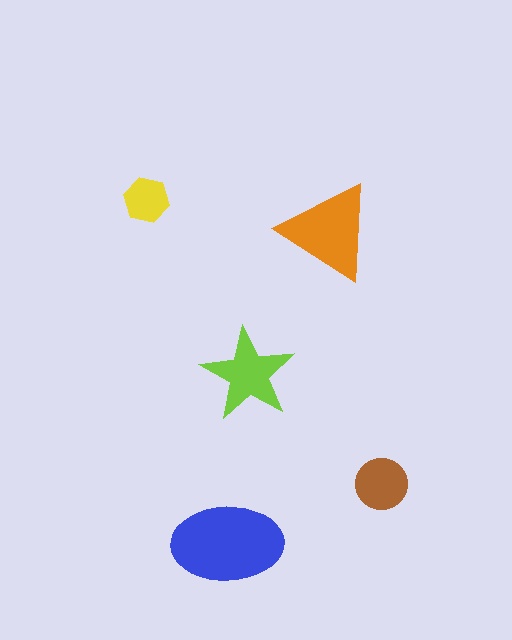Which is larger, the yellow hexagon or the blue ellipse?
The blue ellipse.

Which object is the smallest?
The yellow hexagon.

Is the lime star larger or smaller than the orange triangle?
Smaller.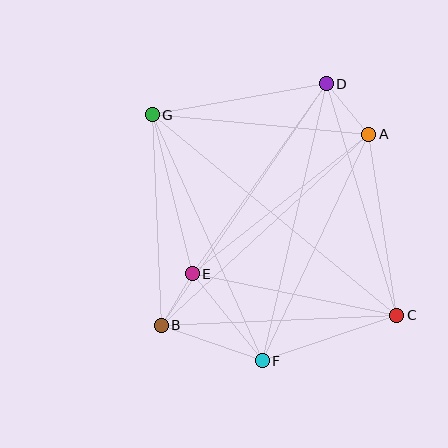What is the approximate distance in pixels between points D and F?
The distance between D and F is approximately 284 pixels.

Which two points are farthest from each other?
Points C and G are farthest from each other.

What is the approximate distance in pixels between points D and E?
The distance between D and E is approximately 233 pixels.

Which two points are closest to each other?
Points B and E are closest to each other.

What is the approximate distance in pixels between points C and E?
The distance between C and E is approximately 209 pixels.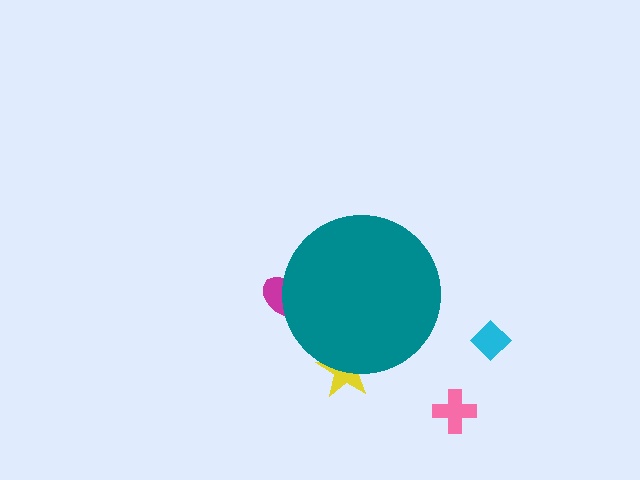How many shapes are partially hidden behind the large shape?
2 shapes are partially hidden.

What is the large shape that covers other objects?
A teal circle.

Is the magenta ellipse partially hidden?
Yes, the magenta ellipse is partially hidden behind the teal circle.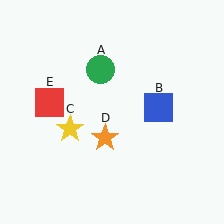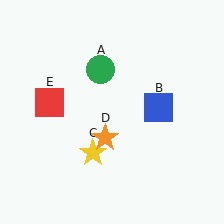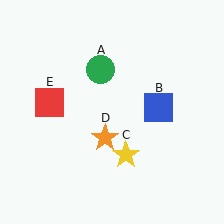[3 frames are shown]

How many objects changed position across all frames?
1 object changed position: yellow star (object C).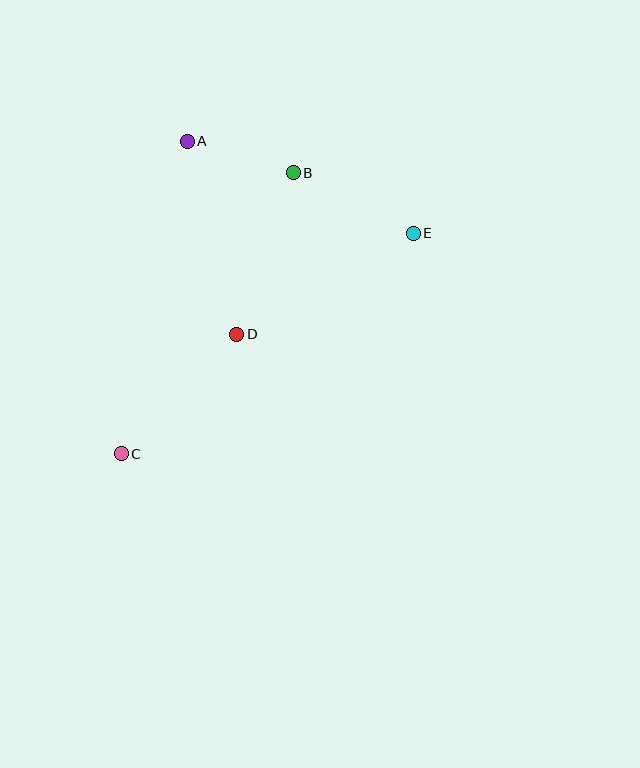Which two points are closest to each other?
Points A and B are closest to each other.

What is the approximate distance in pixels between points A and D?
The distance between A and D is approximately 199 pixels.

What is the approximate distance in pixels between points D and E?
The distance between D and E is approximately 203 pixels.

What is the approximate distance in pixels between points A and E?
The distance between A and E is approximately 244 pixels.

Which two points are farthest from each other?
Points C and E are farthest from each other.